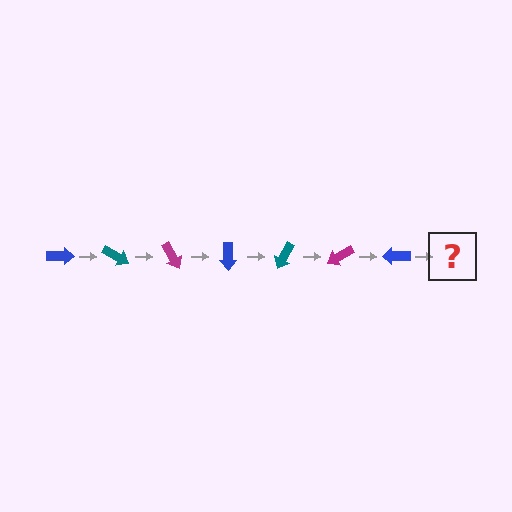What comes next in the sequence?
The next element should be a teal arrow, rotated 210 degrees from the start.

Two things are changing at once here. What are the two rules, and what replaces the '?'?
The two rules are that it rotates 30 degrees each step and the color cycles through blue, teal, and magenta. The '?' should be a teal arrow, rotated 210 degrees from the start.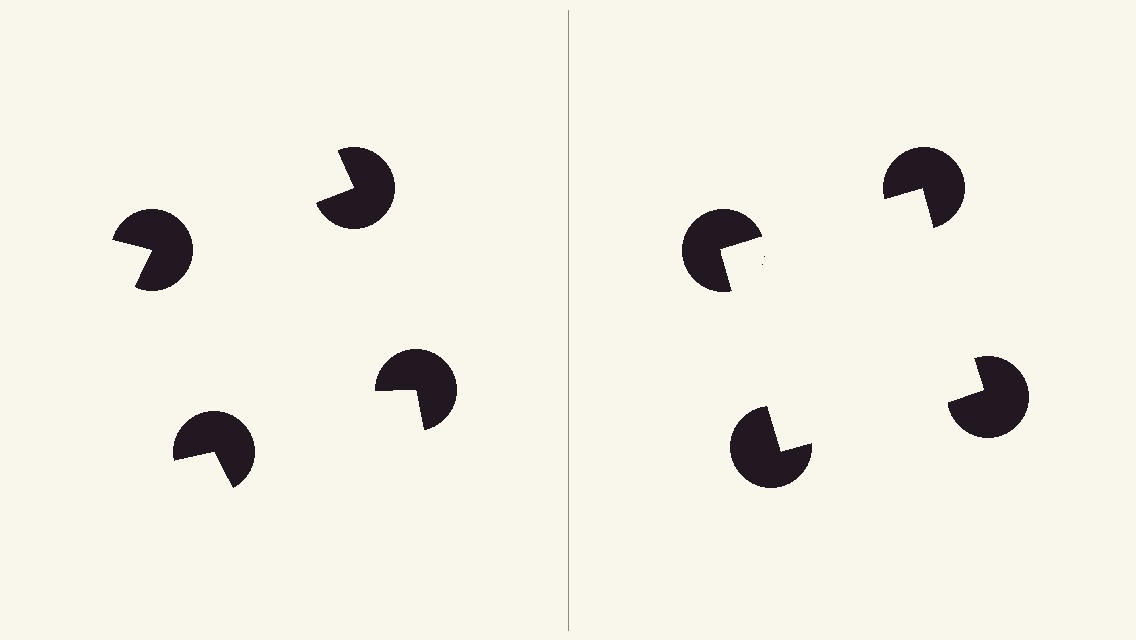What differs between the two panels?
The pac-man discs are positioned identically on both sides; only the wedge orientations differ. On the right they align to a square; on the left they are misaligned.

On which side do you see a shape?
An illusory square appears on the right side. On the left side the wedge cuts are rotated, so no coherent shape forms.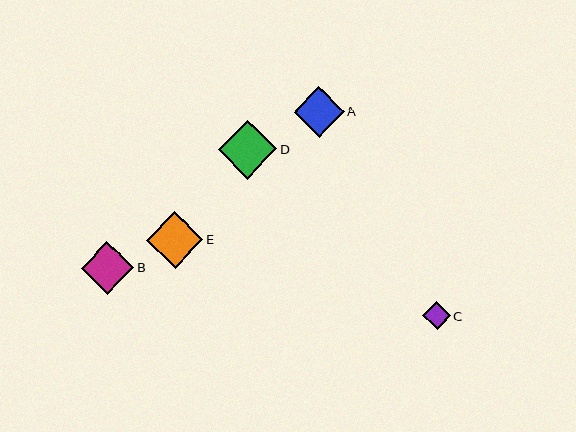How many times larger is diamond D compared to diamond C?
Diamond D is approximately 2.1 times the size of diamond C.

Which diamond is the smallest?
Diamond C is the smallest with a size of approximately 28 pixels.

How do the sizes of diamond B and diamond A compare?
Diamond B and diamond A are approximately the same size.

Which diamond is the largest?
Diamond D is the largest with a size of approximately 58 pixels.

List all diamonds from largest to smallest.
From largest to smallest: D, E, B, A, C.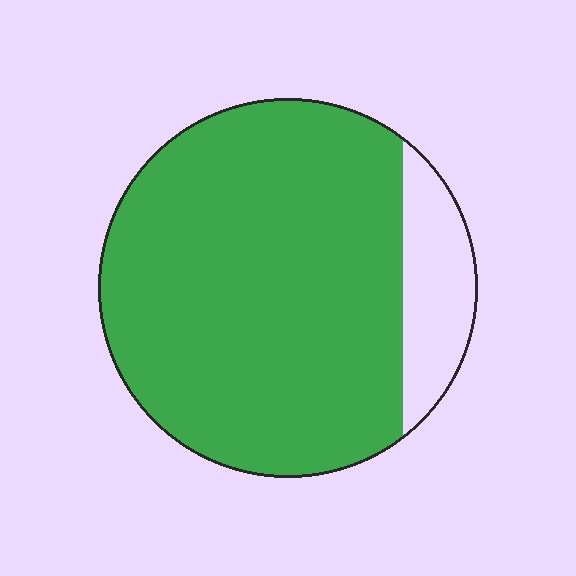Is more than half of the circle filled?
Yes.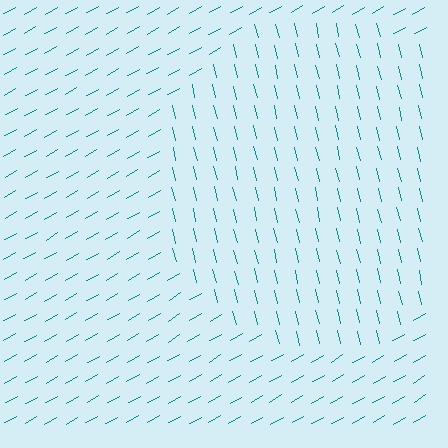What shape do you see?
I see a circle.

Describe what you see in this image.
The image is filled with small teal line segments. A circle region in the image has lines oriented differently from the surrounding lines, creating a visible texture boundary.